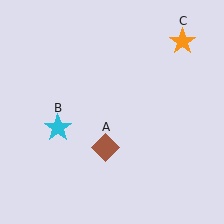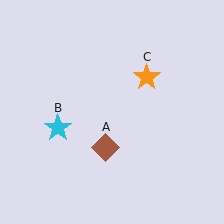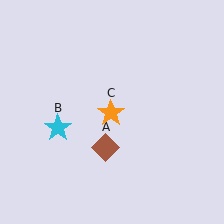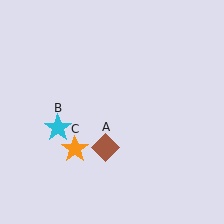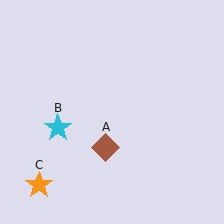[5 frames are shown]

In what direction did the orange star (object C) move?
The orange star (object C) moved down and to the left.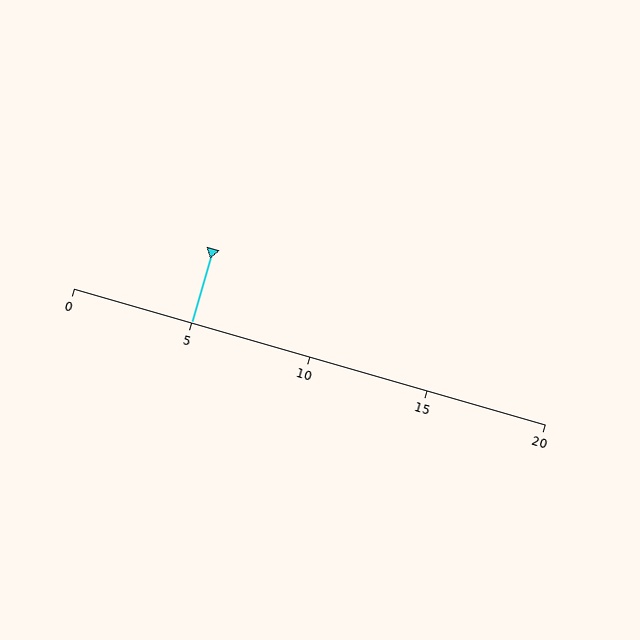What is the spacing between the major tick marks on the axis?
The major ticks are spaced 5 apart.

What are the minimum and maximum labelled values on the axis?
The axis runs from 0 to 20.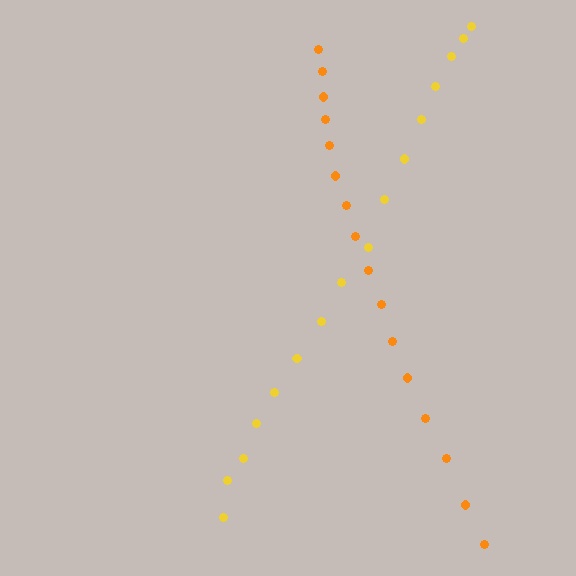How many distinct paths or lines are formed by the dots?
There are 2 distinct paths.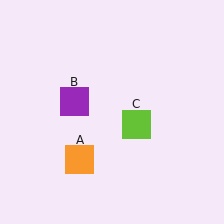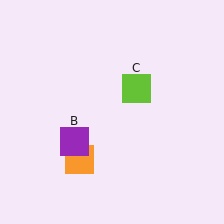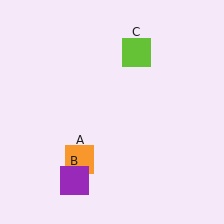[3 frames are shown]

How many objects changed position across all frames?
2 objects changed position: purple square (object B), lime square (object C).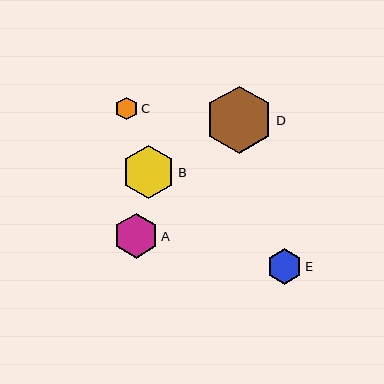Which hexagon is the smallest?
Hexagon C is the smallest with a size of approximately 22 pixels.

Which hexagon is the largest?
Hexagon D is the largest with a size of approximately 67 pixels.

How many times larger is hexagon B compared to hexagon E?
Hexagon B is approximately 1.5 times the size of hexagon E.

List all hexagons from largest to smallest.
From largest to smallest: D, B, A, E, C.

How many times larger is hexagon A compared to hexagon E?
Hexagon A is approximately 1.3 times the size of hexagon E.